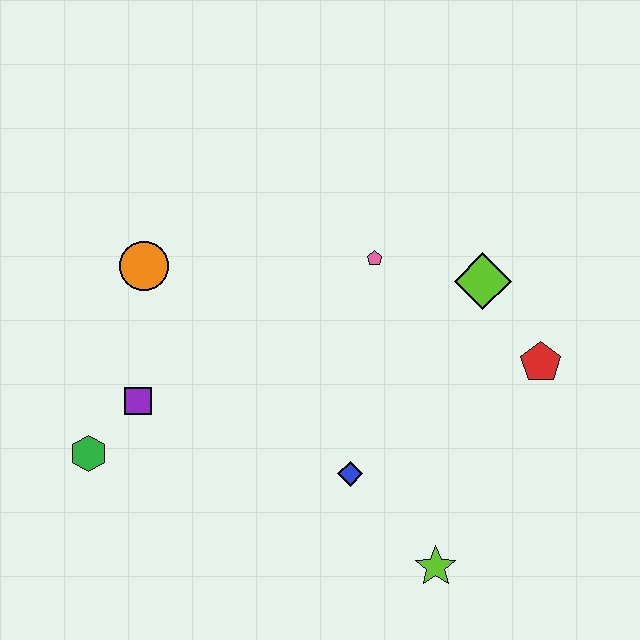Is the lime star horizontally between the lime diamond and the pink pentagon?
Yes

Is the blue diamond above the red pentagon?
No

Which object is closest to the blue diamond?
The lime star is closest to the blue diamond.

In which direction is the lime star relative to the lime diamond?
The lime star is below the lime diamond.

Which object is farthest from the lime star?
The orange circle is farthest from the lime star.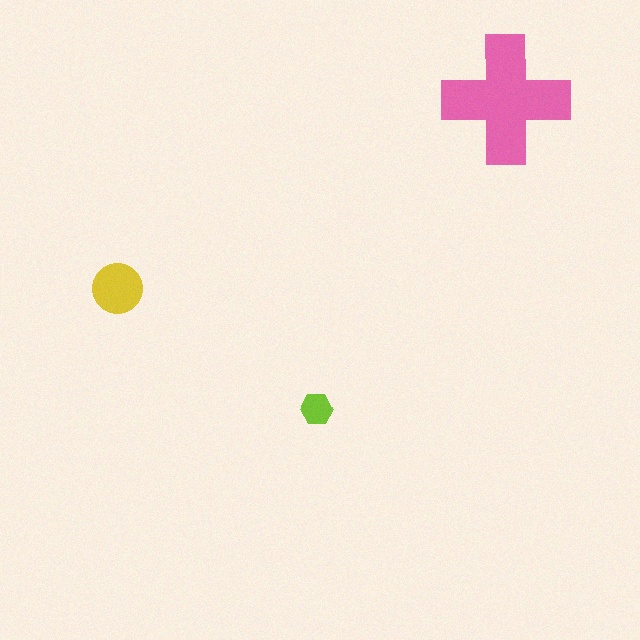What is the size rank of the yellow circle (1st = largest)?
2nd.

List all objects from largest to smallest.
The pink cross, the yellow circle, the lime hexagon.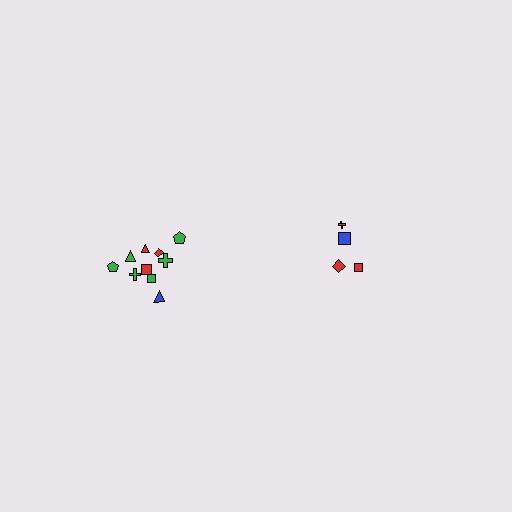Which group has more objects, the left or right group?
The left group.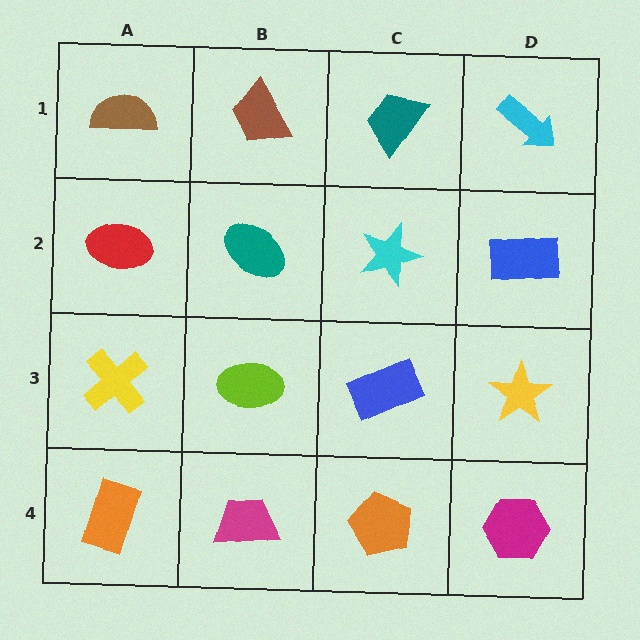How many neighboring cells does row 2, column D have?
3.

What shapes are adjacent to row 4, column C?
A blue rectangle (row 3, column C), a magenta trapezoid (row 4, column B), a magenta hexagon (row 4, column D).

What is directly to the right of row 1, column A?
A brown trapezoid.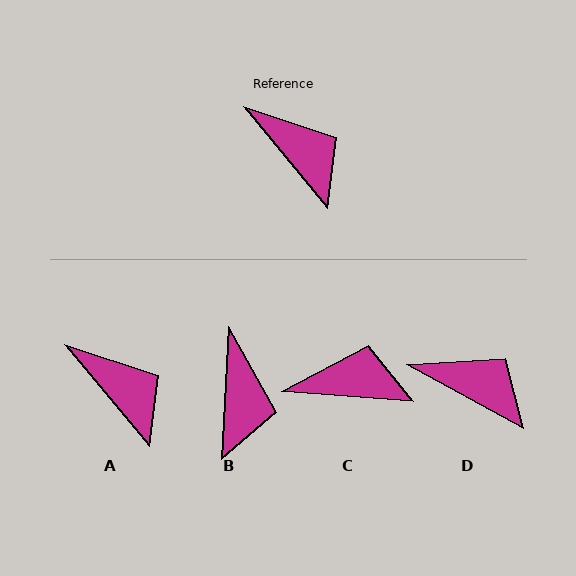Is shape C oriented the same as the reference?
No, it is off by about 46 degrees.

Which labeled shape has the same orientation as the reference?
A.